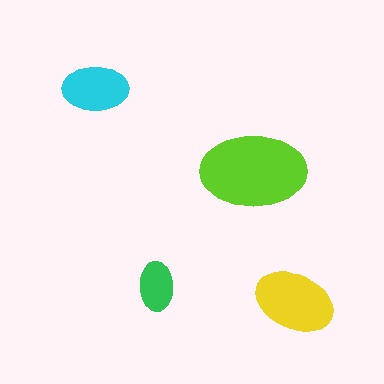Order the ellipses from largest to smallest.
the lime one, the yellow one, the cyan one, the green one.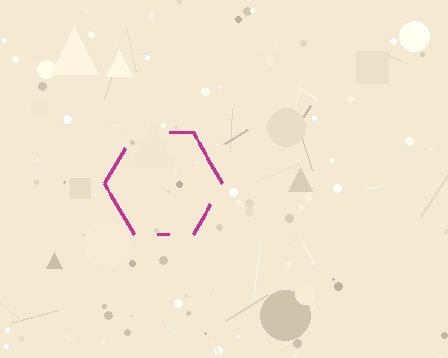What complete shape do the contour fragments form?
The contour fragments form a hexagon.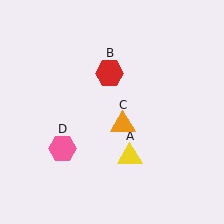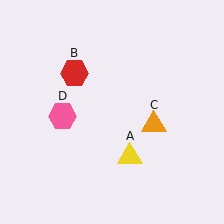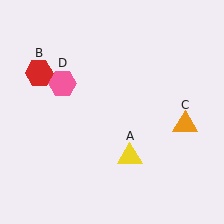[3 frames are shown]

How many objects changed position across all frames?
3 objects changed position: red hexagon (object B), orange triangle (object C), pink hexagon (object D).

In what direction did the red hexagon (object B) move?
The red hexagon (object B) moved left.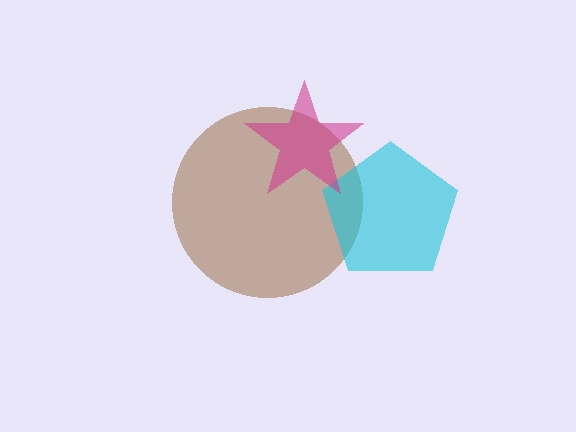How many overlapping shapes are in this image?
There are 3 overlapping shapes in the image.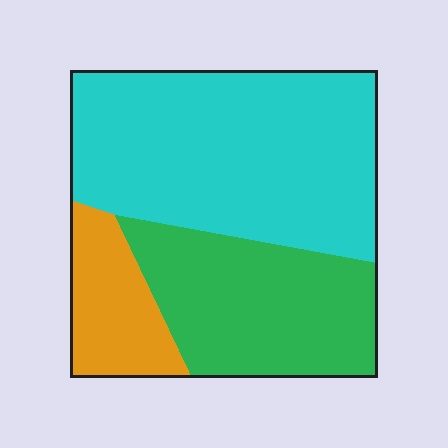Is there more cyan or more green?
Cyan.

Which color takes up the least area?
Orange, at roughly 15%.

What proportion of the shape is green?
Green takes up about one third (1/3) of the shape.